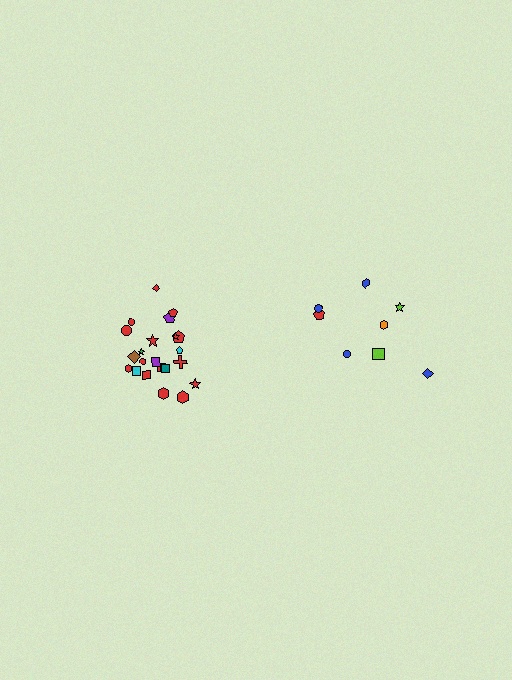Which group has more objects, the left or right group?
The left group.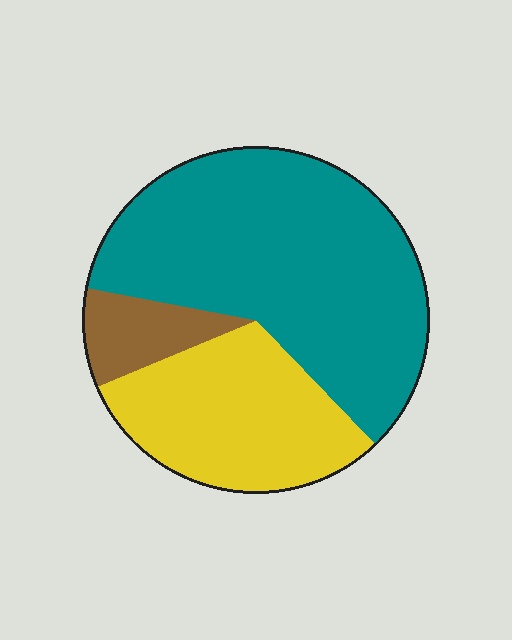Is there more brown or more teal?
Teal.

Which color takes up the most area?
Teal, at roughly 60%.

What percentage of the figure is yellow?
Yellow takes up about one third (1/3) of the figure.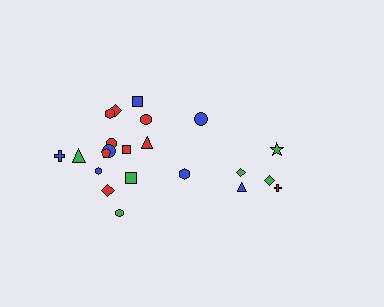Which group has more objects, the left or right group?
The left group.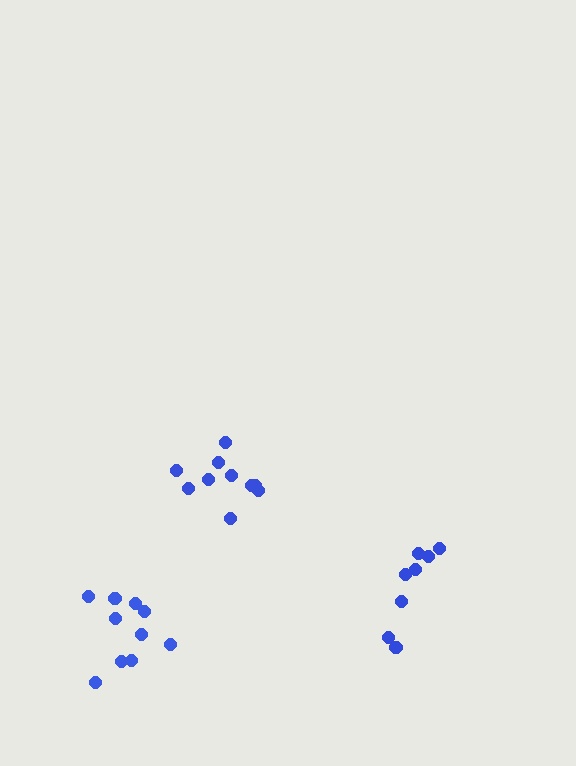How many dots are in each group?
Group 1: 8 dots, Group 2: 10 dots, Group 3: 10 dots (28 total).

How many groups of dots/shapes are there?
There are 3 groups.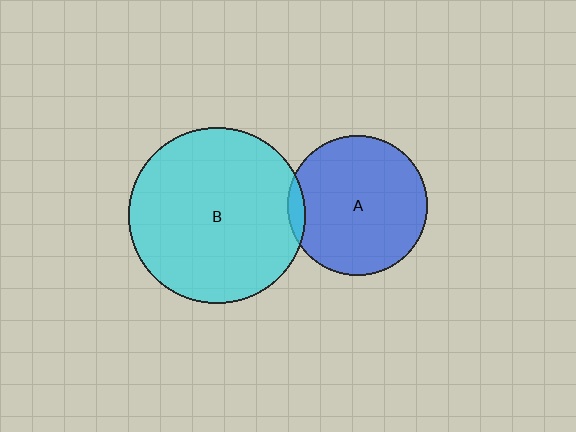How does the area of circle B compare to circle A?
Approximately 1.6 times.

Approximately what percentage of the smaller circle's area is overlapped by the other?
Approximately 5%.